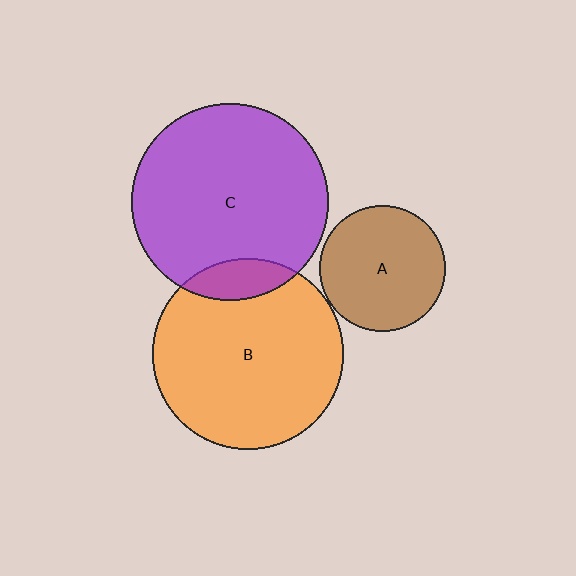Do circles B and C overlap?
Yes.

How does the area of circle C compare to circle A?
Approximately 2.4 times.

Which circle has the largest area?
Circle C (purple).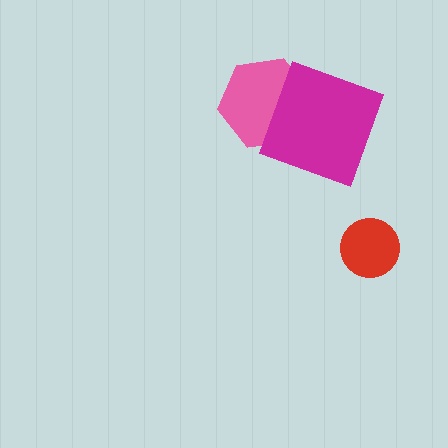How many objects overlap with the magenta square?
1 object overlaps with the magenta square.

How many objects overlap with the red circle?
0 objects overlap with the red circle.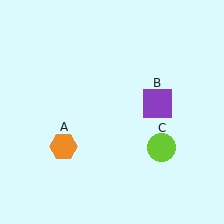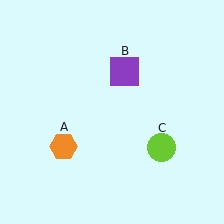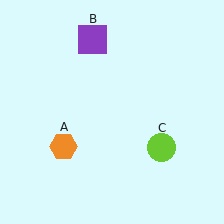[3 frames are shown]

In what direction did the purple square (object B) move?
The purple square (object B) moved up and to the left.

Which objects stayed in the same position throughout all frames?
Orange hexagon (object A) and lime circle (object C) remained stationary.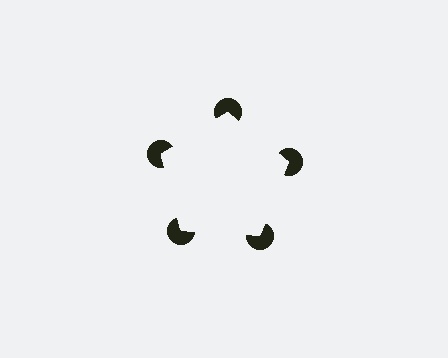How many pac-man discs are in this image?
There are 5 — one at each vertex of the illusory pentagon.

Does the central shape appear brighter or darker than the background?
It typically appears slightly brighter than the background, even though no actual brightness change is drawn.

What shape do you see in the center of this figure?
An illusory pentagon — its edges are inferred from the aligned wedge cuts in the pac-man discs, not physically drawn.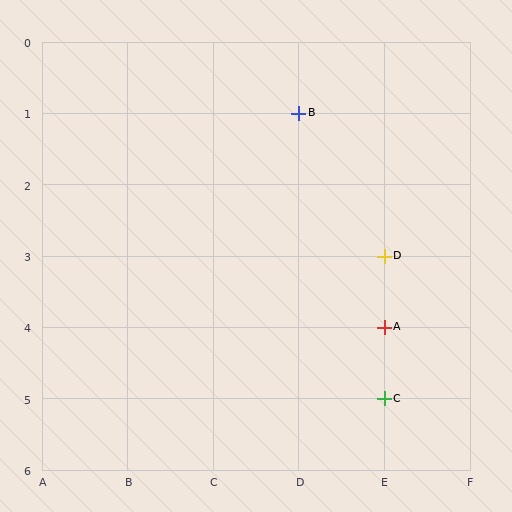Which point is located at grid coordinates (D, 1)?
Point B is at (D, 1).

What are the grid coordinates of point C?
Point C is at grid coordinates (E, 5).